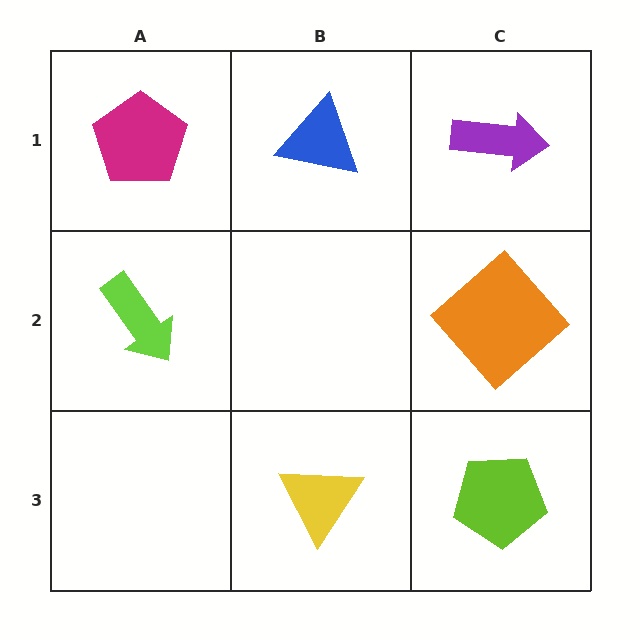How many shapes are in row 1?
3 shapes.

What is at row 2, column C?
An orange diamond.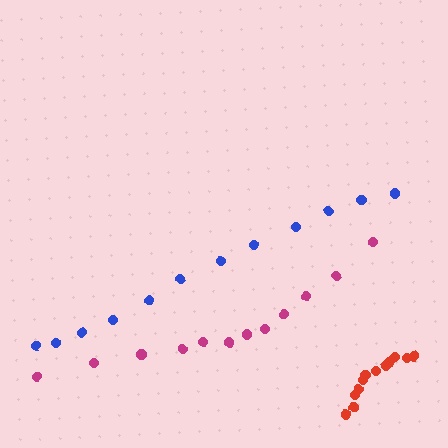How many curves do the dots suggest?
There are 3 distinct paths.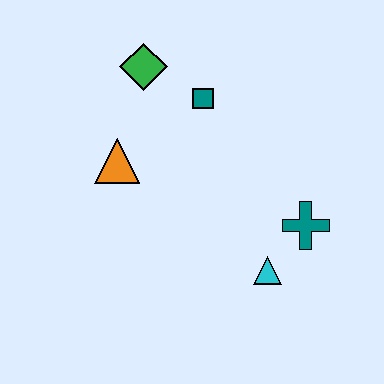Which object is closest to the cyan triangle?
The teal cross is closest to the cyan triangle.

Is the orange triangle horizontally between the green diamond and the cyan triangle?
No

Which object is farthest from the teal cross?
The green diamond is farthest from the teal cross.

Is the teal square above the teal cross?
Yes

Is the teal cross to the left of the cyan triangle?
No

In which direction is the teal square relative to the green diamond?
The teal square is to the right of the green diamond.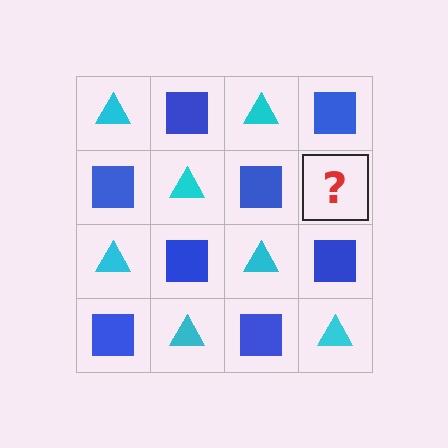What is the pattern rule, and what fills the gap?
The rule is that it alternates cyan triangle and blue square in a checkerboard pattern. The gap should be filled with a cyan triangle.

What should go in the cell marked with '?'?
The missing cell should contain a cyan triangle.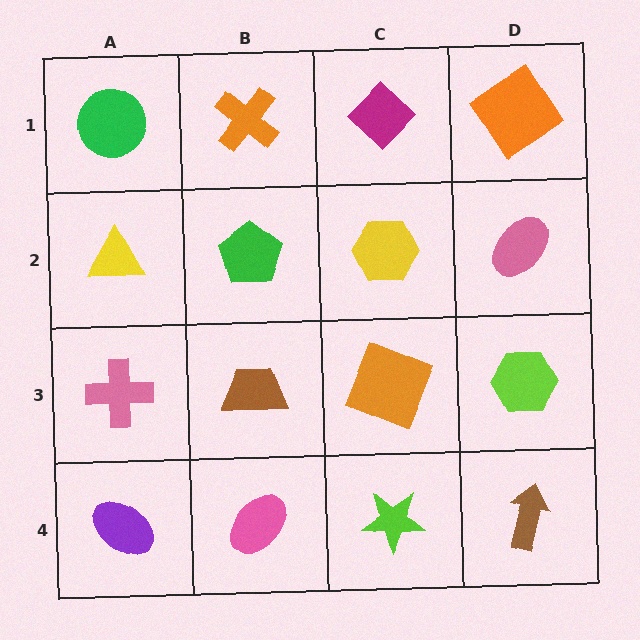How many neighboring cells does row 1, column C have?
3.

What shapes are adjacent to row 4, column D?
A lime hexagon (row 3, column D), a lime star (row 4, column C).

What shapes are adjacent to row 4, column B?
A brown trapezoid (row 3, column B), a purple ellipse (row 4, column A), a lime star (row 4, column C).